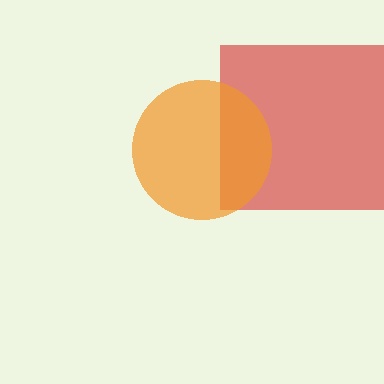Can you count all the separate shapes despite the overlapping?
Yes, there are 2 separate shapes.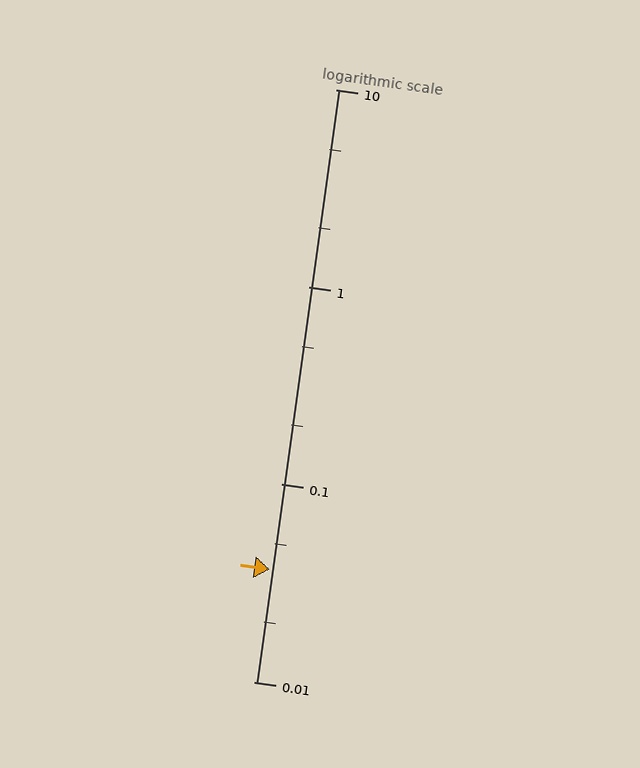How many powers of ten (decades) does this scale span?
The scale spans 3 decades, from 0.01 to 10.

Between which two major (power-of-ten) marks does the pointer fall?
The pointer is between 0.01 and 0.1.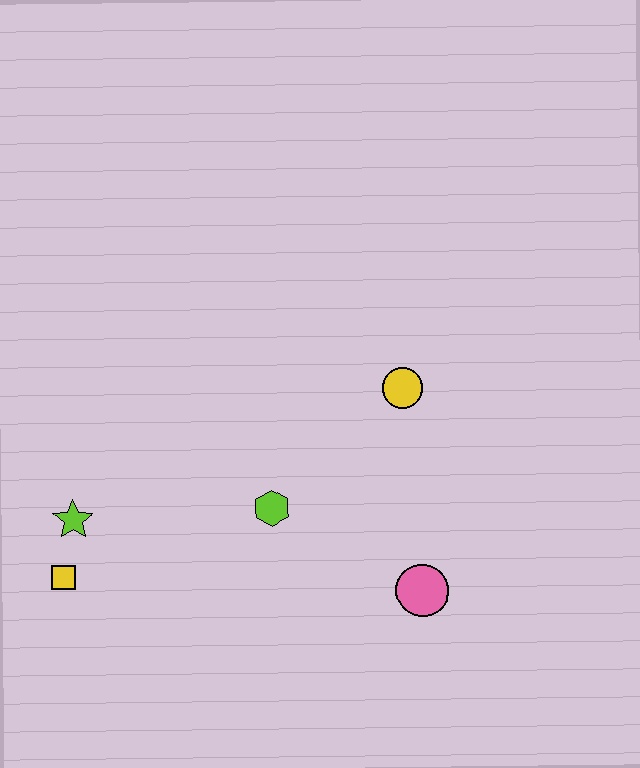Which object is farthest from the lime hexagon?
The yellow square is farthest from the lime hexagon.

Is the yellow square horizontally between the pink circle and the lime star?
No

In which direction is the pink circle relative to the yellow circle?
The pink circle is below the yellow circle.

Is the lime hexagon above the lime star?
Yes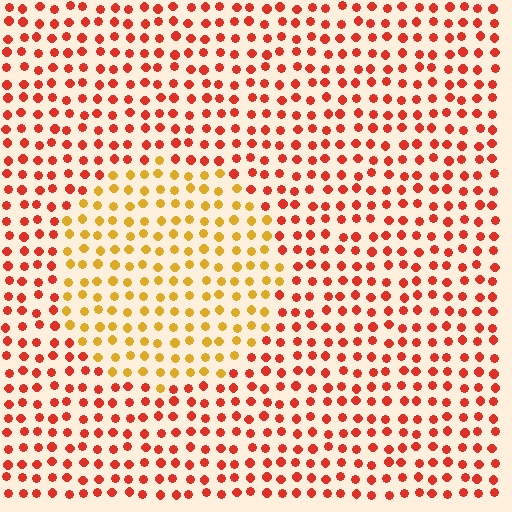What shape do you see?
I see a circle.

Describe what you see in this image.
The image is filled with small red elements in a uniform arrangement. A circle-shaped region is visible where the elements are tinted to a slightly different hue, forming a subtle color boundary.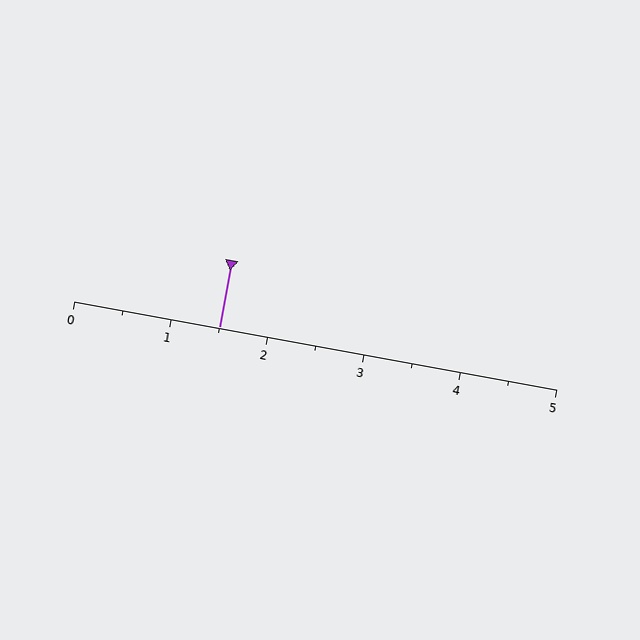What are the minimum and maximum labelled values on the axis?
The axis runs from 0 to 5.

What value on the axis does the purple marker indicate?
The marker indicates approximately 1.5.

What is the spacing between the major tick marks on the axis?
The major ticks are spaced 1 apart.